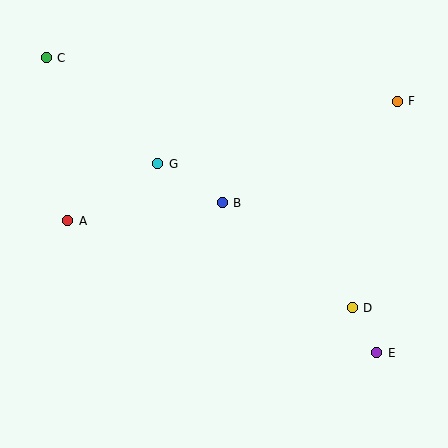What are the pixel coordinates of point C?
Point C is at (46, 58).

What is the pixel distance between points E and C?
The distance between E and C is 443 pixels.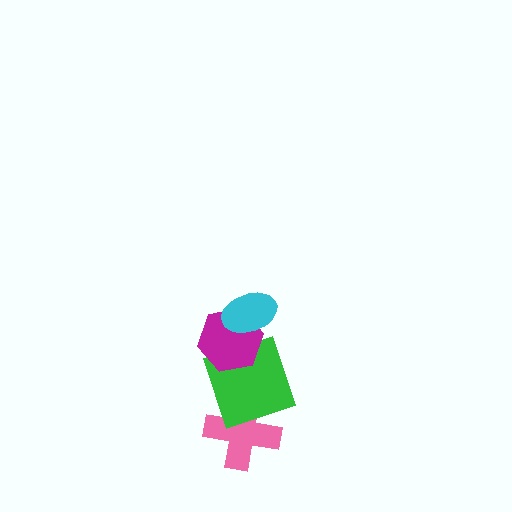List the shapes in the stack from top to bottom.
From top to bottom: the cyan ellipse, the magenta hexagon, the green square, the pink cross.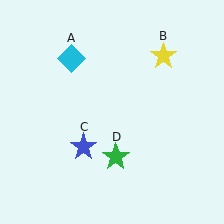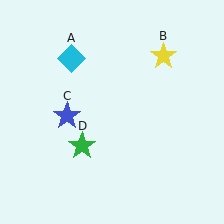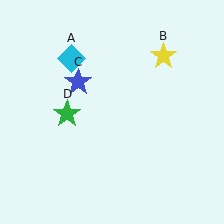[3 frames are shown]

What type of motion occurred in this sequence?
The blue star (object C), green star (object D) rotated clockwise around the center of the scene.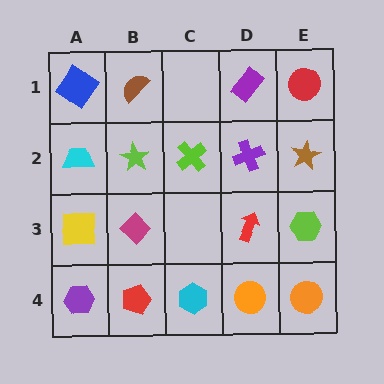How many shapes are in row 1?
4 shapes.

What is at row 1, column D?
A purple rectangle.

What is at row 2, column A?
A cyan trapezoid.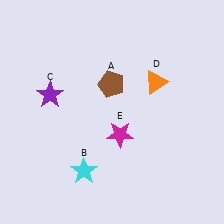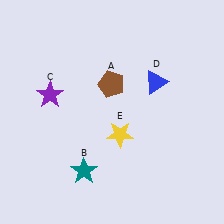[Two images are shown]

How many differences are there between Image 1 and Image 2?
There are 3 differences between the two images.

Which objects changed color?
B changed from cyan to teal. D changed from orange to blue. E changed from magenta to yellow.